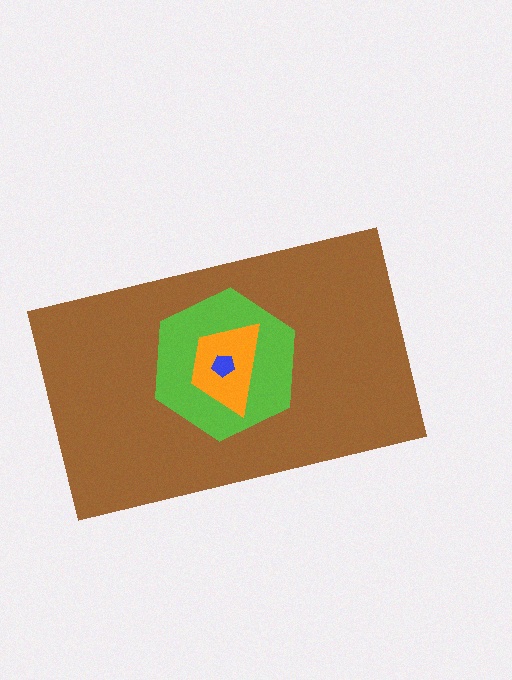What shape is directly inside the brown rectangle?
The lime hexagon.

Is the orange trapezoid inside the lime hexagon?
Yes.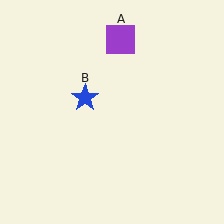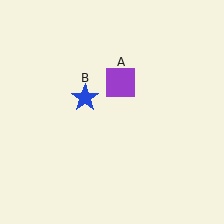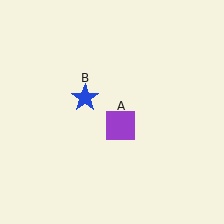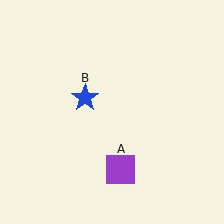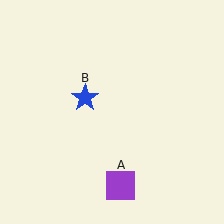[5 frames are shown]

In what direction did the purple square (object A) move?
The purple square (object A) moved down.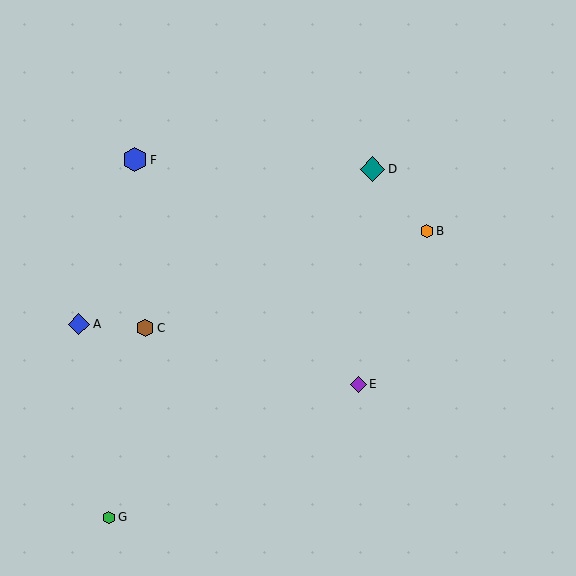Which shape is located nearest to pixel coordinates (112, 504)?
The green hexagon (labeled G) at (109, 517) is nearest to that location.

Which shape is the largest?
The blue hexagon (labeled F) is the largest.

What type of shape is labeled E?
Shape E is a purple diamond.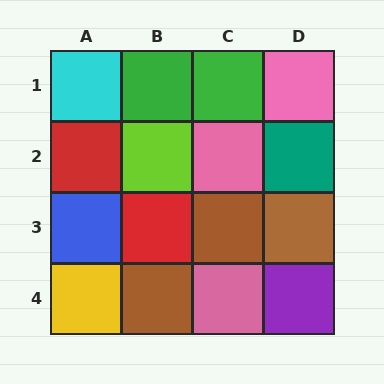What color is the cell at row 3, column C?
Brown.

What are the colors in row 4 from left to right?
Yellow, brown, pink, purple.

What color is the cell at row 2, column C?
Pink.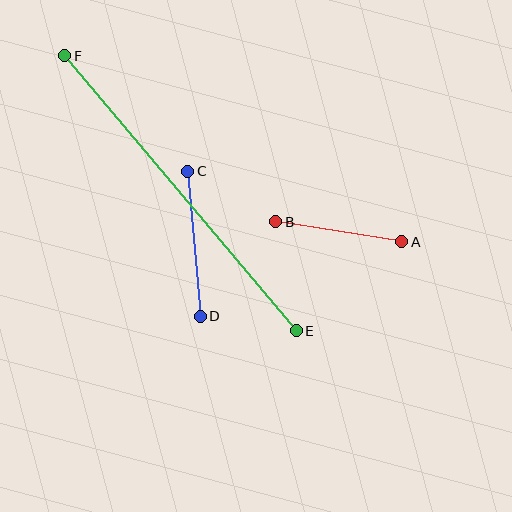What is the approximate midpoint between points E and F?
The midpoint is at approximately (181, 193) pixels.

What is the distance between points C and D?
The distance is approximately 146 pixels.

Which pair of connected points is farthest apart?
Points E and F are farthest apart.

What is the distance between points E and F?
The distance is approximately 359 pixels.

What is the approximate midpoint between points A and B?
The midpoint is at approximately (339, 232) pixels.